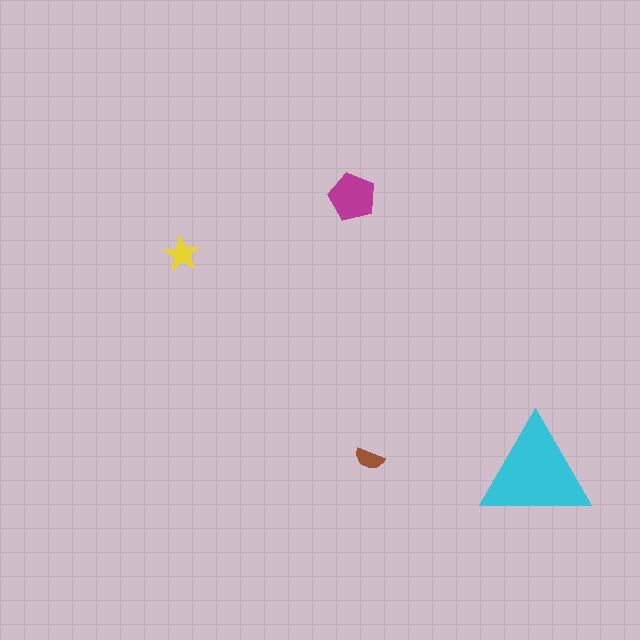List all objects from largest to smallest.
The cyan triangle, the magenta pentagon, the yellow star, the brown semicircle.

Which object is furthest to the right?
The cyan triangle is rightmost.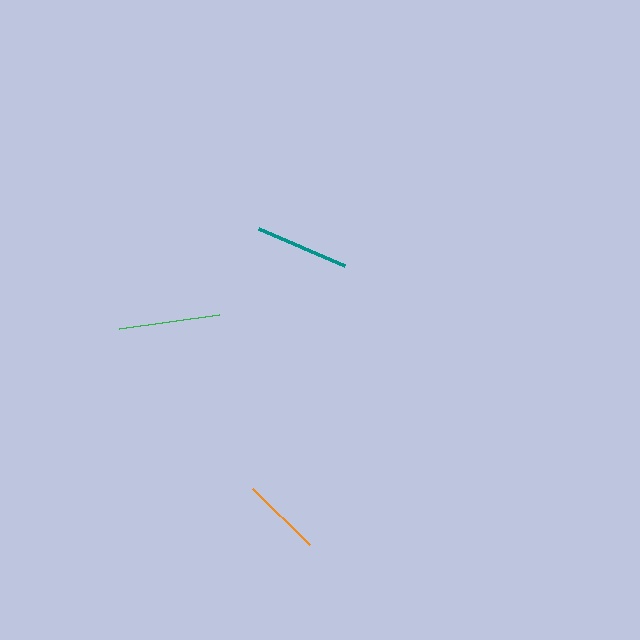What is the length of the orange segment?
The orange segment is approximately 80 pixels long.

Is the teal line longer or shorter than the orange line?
The teal line is longer than the orange line.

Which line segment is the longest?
The green line is the longest at approximately 101 pixels.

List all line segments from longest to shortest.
From longest to shortest: green, teal, orange.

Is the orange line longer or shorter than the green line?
The green line is longer than the orange line.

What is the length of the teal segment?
The teal segment is approximately 93 pixels long.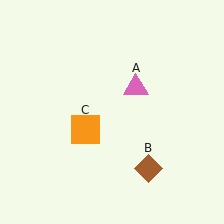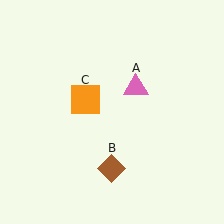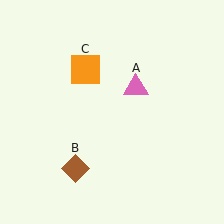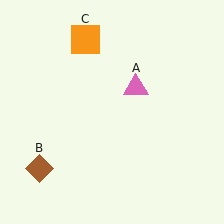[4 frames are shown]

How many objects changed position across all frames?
2 objects changed position: brown diamond (object B), orange square (object C).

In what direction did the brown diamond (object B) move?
The brown diamond (object B) moved left.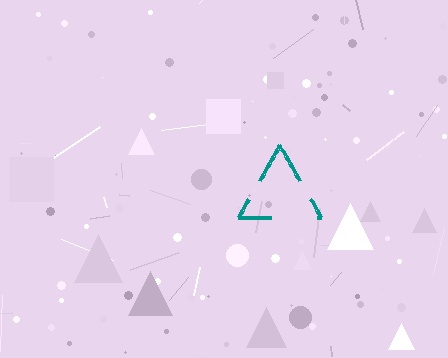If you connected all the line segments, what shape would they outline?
They would outline a triangle.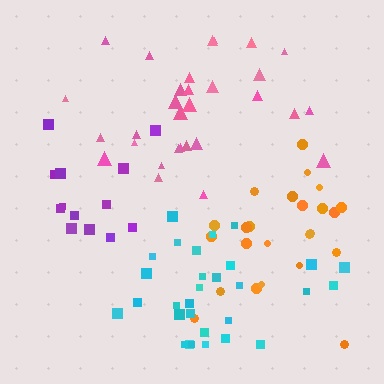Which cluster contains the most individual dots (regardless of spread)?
Pink (31).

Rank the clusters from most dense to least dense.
purple, pink, cyan, orange.